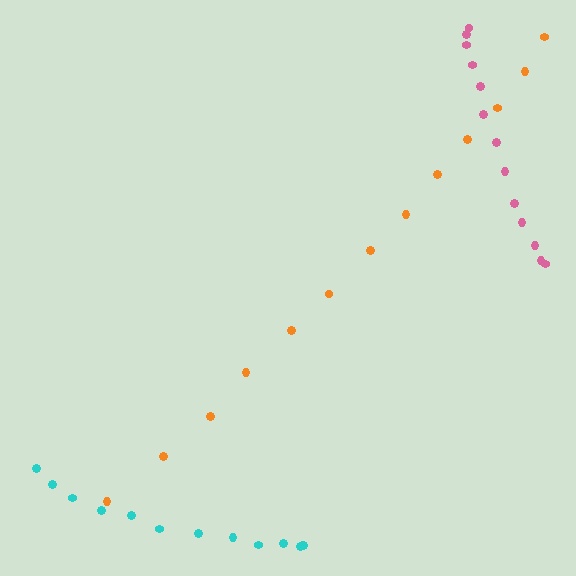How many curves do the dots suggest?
There are 3 distinct paths.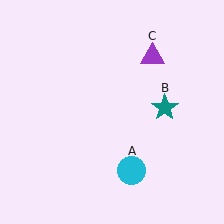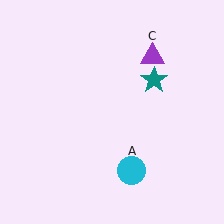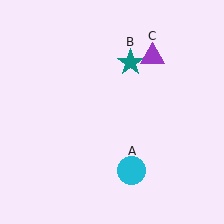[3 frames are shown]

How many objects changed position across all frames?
1 object changed position: teal star (object B).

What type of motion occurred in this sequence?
The teal star (object B) rotated counterclockwise around the center of the scene.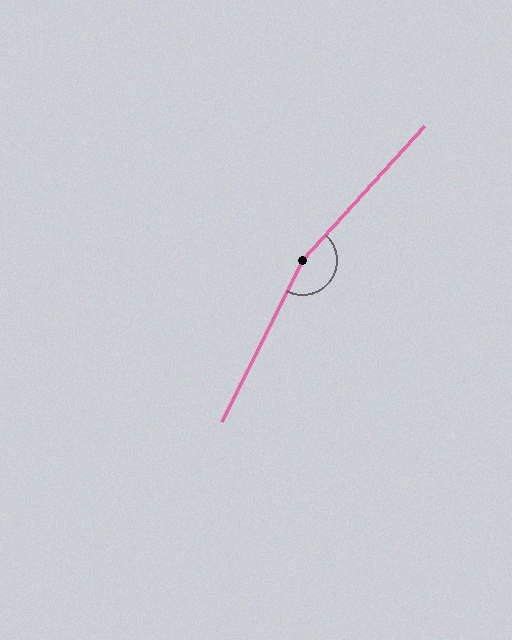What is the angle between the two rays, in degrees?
Approximately 164 degrees.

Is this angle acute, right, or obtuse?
It is obtuse.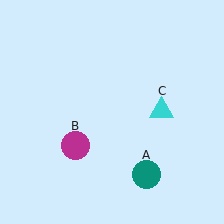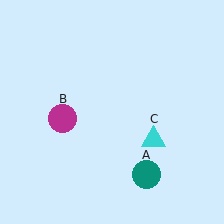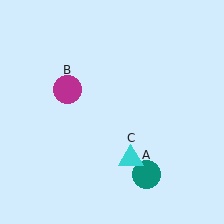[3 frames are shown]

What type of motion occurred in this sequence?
The magenta circle (object B), cyan triangle (object C) rotated clockwise around the center of the scene.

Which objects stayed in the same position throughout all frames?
Teal circle (object A) remained stationary.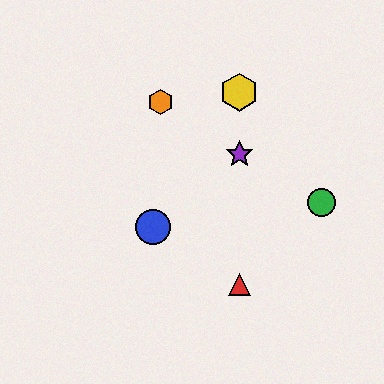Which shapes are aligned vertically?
The red triangle, the yellow hexagon, the purple star are aligned vertically.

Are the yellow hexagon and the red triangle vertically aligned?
Yes, both are at x≈239.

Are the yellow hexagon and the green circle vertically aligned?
No, the yellow hexagon is at x≈239 and the green circle is at x≈321.